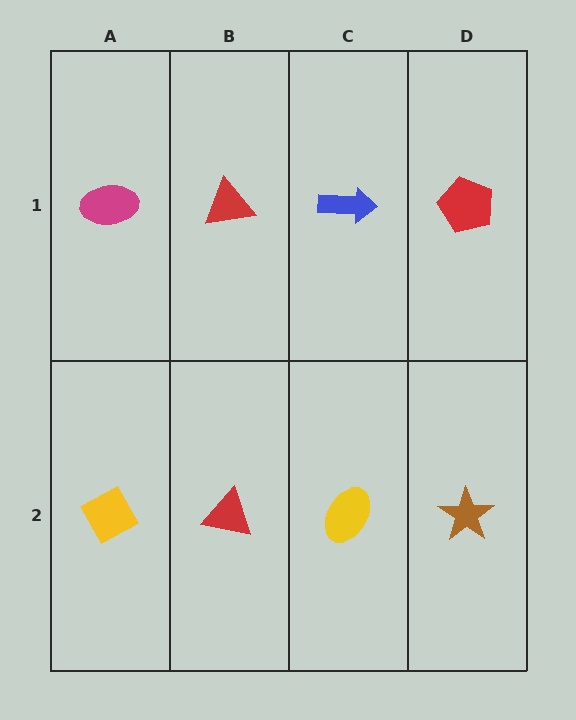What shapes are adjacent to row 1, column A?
A yellow diamond (row 2, column A), a red triangle (row 1, column B).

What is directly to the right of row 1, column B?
A blue arrow.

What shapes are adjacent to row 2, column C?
A blue arrow (row 1, column C), a red triangle (row 2, column B), a brown star (row 2, column D).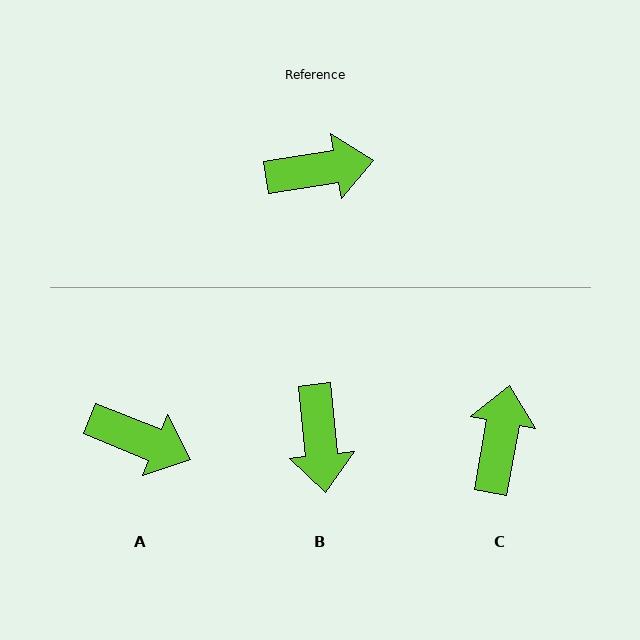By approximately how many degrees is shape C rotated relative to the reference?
Approximately 70 degrees counter-clockwise.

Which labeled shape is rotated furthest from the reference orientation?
B, about 93 degrees away.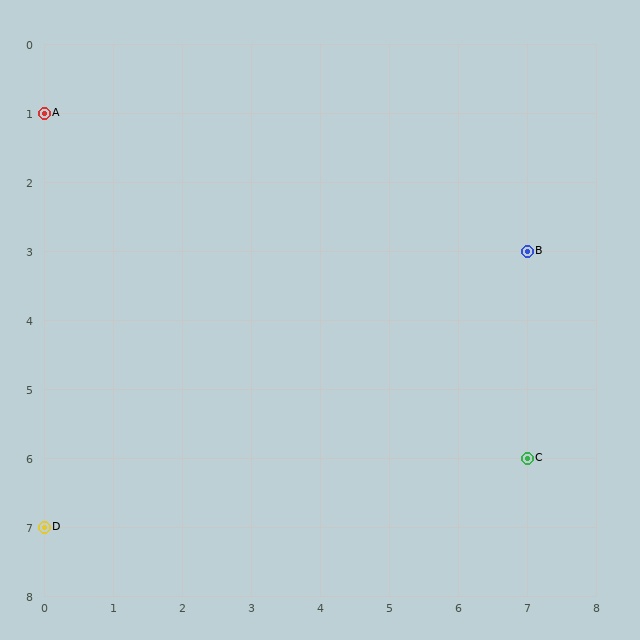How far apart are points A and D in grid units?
Points A and D are 6 rows apart.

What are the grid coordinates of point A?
Point A is at grid coordinates (0, 1).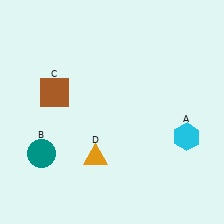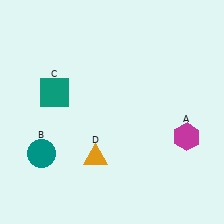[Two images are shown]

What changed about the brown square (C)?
In Image 1, C is brown. In Image 2, it changed to teal.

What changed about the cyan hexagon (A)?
In Image 1, A is cyan. In Image 2, it changed to magenta.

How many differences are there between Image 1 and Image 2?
There are 2 differences between the two images.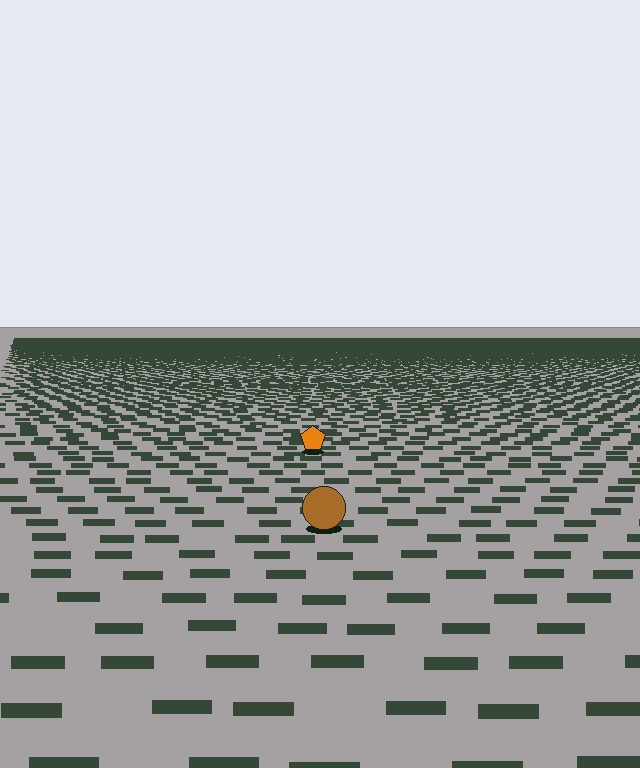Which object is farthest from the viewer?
The orange pentagon is farthest from the viewer. It appears smaller and the ground texture around it is denser.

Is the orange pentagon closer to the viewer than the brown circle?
No. The brown circle is closer — you can tell from the texture gradient: the ground texture is coarser near it.